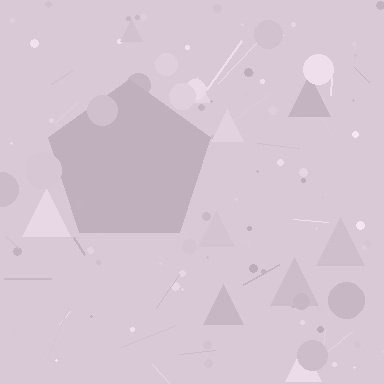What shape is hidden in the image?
A pentagon is hidden in the image.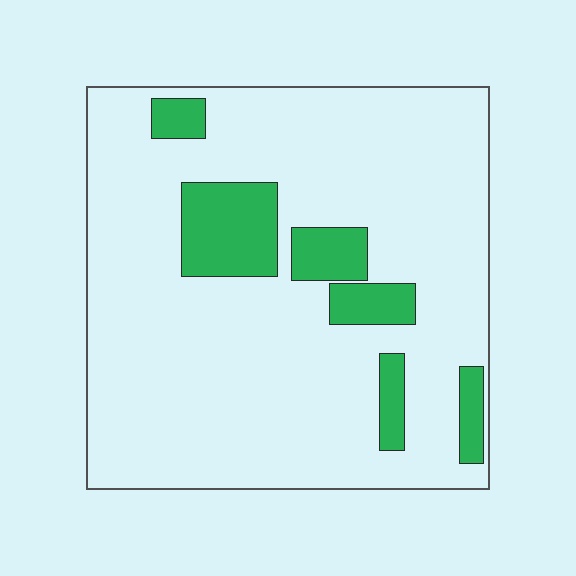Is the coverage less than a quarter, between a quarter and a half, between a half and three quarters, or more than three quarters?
Less than a quarter.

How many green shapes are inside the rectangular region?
6.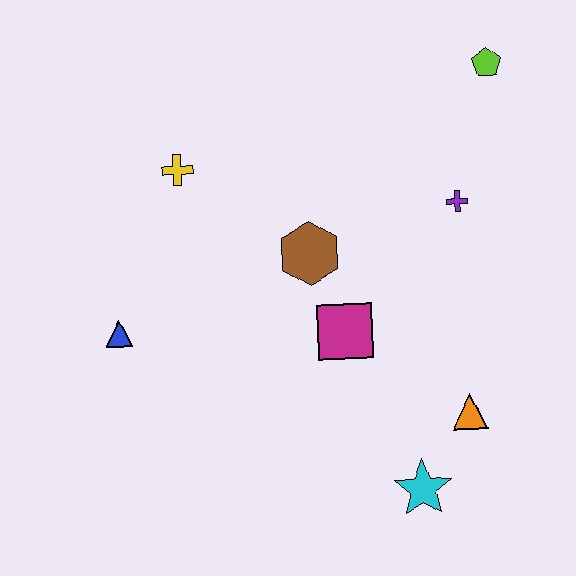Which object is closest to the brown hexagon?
The magenta square is closest to the brown hexagon.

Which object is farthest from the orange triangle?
The yellow cross is farthest from the orange triangle.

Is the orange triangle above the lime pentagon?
No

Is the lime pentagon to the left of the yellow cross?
No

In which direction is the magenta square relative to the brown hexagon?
The magenta square is below the brown hexagon.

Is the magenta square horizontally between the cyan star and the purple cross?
No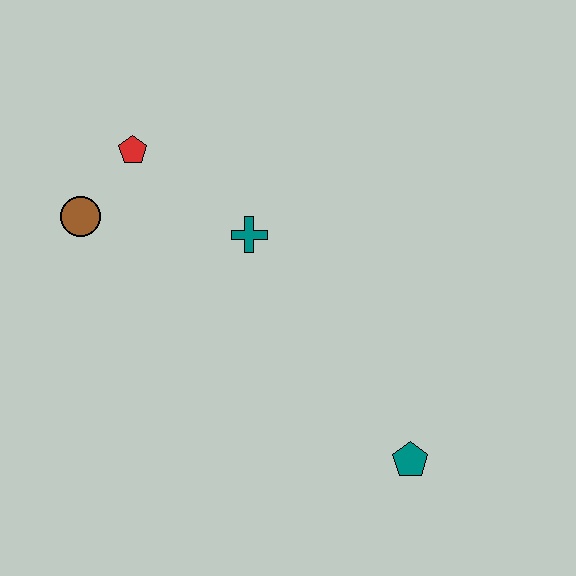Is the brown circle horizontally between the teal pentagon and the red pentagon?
No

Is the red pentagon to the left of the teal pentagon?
Yes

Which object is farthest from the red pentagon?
The teal pentagon is farthest from the red pentagon.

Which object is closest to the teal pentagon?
The teal cross is closest to the teal pentagon.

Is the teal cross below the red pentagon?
Yes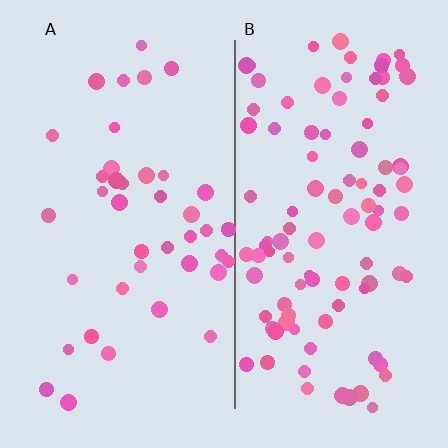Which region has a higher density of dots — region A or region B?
B (the right).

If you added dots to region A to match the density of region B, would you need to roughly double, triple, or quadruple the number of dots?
Approximately double.